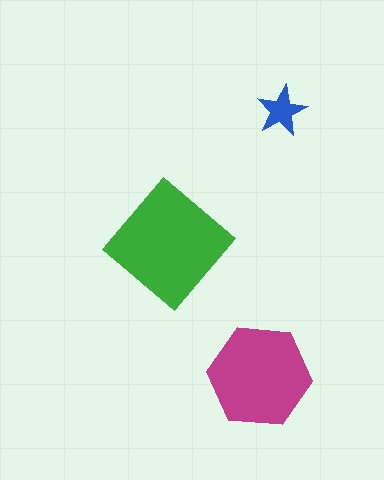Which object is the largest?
The green diamond.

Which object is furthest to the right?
The blue star is rightmost.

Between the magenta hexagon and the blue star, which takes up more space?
The magenta hexagon.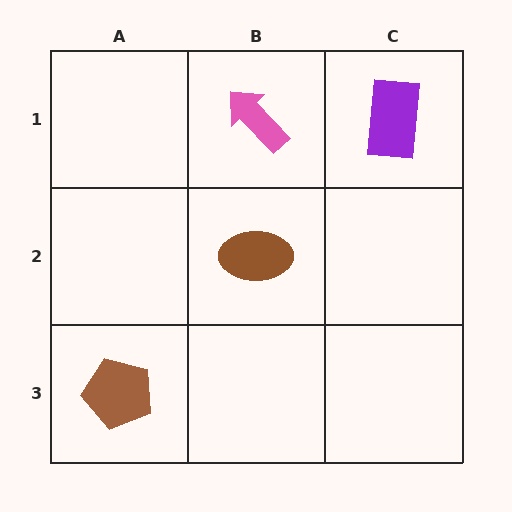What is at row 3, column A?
A brown pentagon.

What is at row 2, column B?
A brown ellipse.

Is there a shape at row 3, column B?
No, that cell is empty.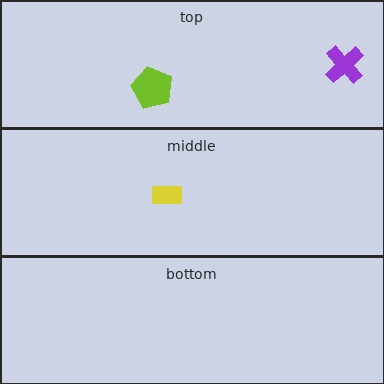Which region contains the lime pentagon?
The top region.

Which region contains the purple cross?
The top region.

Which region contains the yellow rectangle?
The middle region.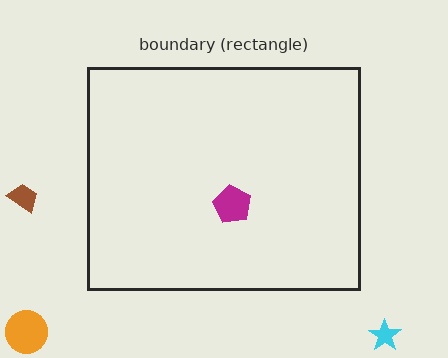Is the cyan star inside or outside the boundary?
Outside.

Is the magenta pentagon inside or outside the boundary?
Inside.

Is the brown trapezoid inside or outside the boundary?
Outside.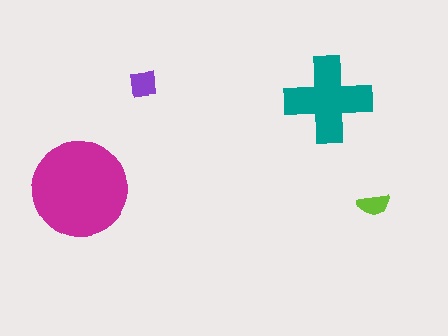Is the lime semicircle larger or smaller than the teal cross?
Smaller.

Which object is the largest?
The magenta circle.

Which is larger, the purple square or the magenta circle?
The magenta circle.